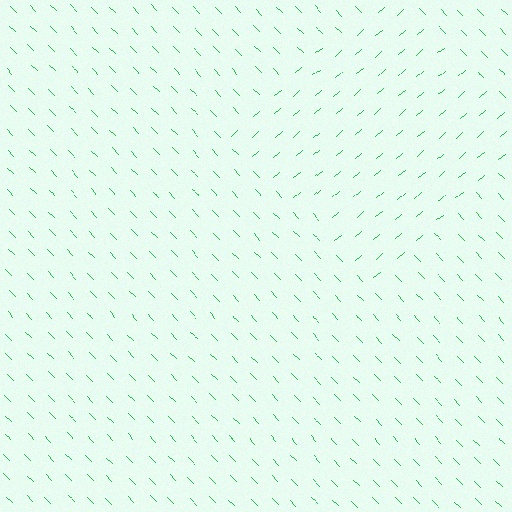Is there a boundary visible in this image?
Yes, there is a texture boundary formed by a change in line orientation.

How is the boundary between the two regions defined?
The boundary is defined purely by a change in line orientation (approximately 86 degrees difference). All lines are the same color and thickness.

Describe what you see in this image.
The image is filled with small green line segments. A diamond region in the image has lines oriented differently from the surrounding lines, creating a visible texture boundary.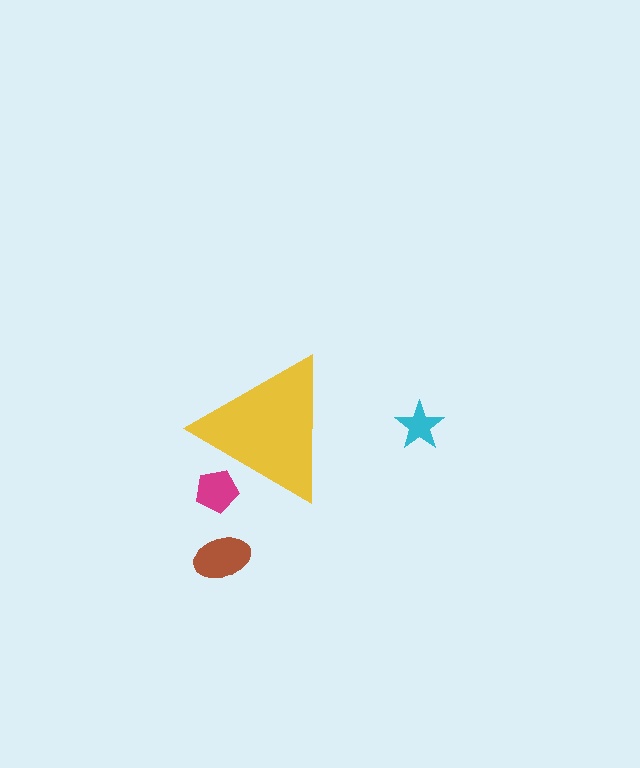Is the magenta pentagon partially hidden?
Yes, the magenta pentagon is partially hidden behind the yellow triangle.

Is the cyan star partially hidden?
No, the cyan star is fully visible.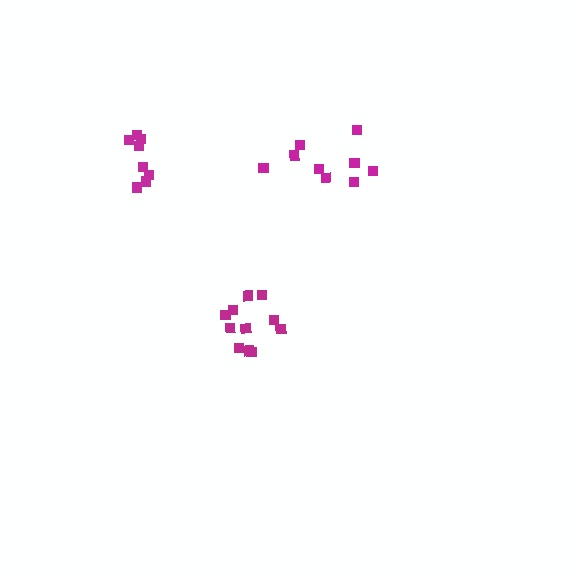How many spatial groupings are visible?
There are 3 spatial groupings.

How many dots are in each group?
Group 1: 9 dots, Group 2: 11 dots, Group 3: 8 dots (28 total).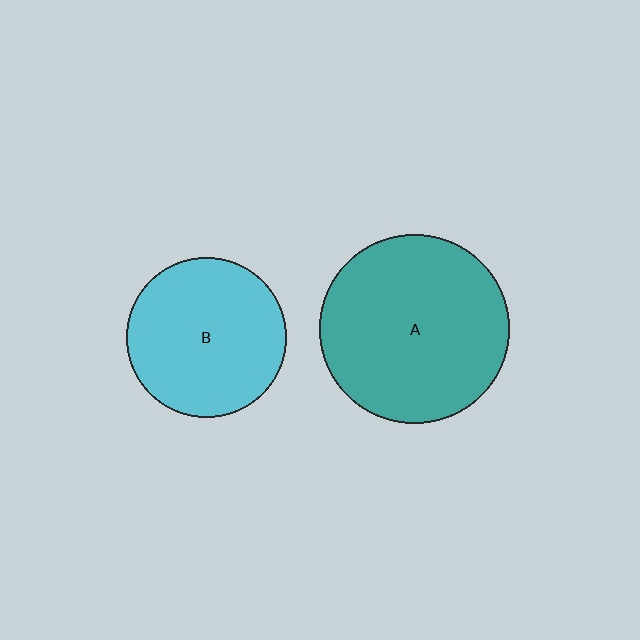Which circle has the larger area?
Circle A (teal).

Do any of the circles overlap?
No, none of the circles overlap.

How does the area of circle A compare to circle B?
Approximately 1.4 times.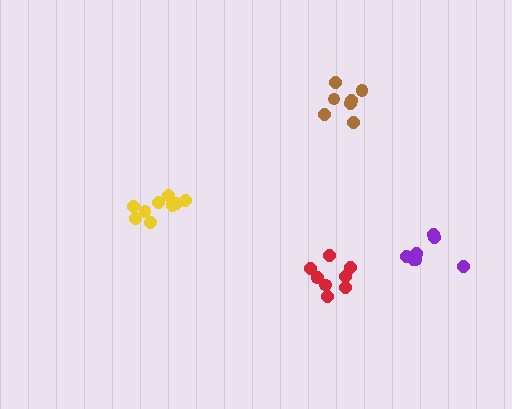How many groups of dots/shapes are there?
There are 4 groups.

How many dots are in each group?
Group 1: 7 dots, Group 2: 9 dots, Group 3: 9 dots, Group 4: 7 dots (32 total).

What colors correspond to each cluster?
The clusters are colored: brown, yellow, red, purple.